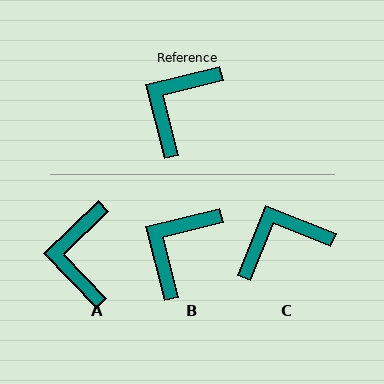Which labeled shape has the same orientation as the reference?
B.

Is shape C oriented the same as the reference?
No, it is off by about 36 degrees.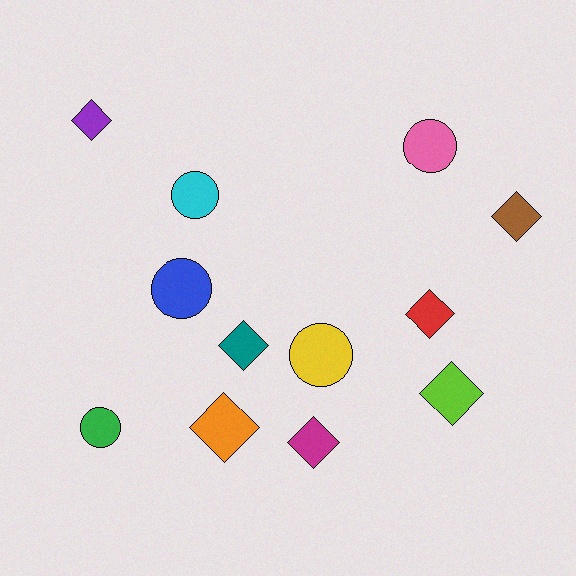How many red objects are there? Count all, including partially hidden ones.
There is 1 red object.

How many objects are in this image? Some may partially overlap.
There are 12 objects.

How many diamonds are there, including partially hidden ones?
There are 7 diamonds.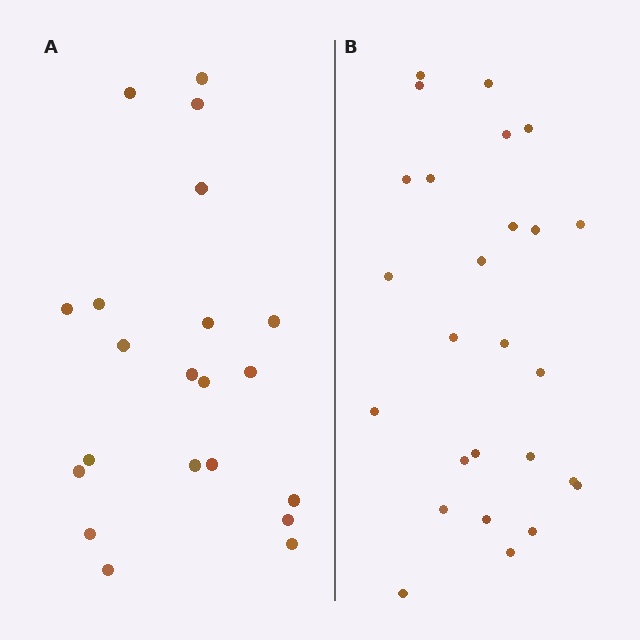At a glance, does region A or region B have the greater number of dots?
Region B (the right region) has more dots.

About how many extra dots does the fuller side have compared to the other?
Region B has about 5 more dots than region A.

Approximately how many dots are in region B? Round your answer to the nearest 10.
About 30 dots. (The exact count is 26, which rounds to 30.)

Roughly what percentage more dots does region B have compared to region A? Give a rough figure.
About 25% more.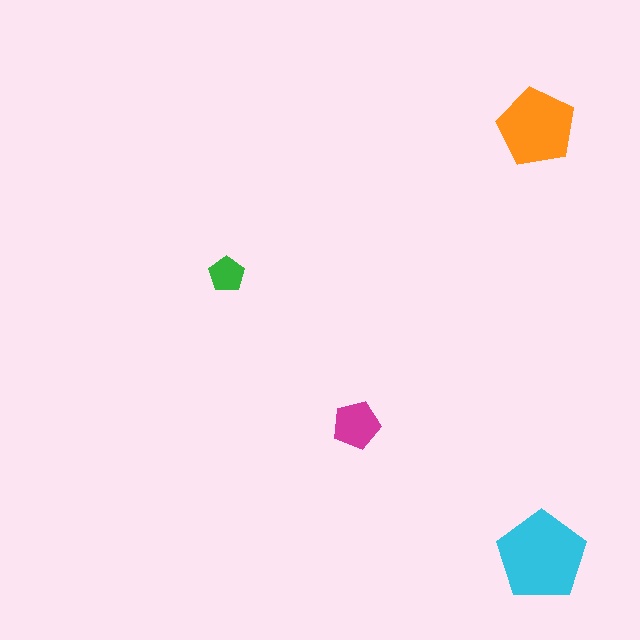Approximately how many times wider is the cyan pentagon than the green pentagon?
About 2.5 times wider.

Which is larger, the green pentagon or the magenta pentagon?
The magenta one.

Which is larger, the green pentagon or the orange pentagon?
The orange one.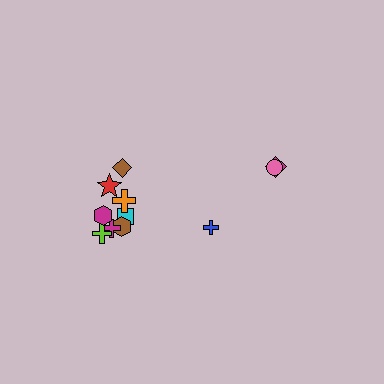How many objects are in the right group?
There are 3 objects.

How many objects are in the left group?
There are 8 objects.